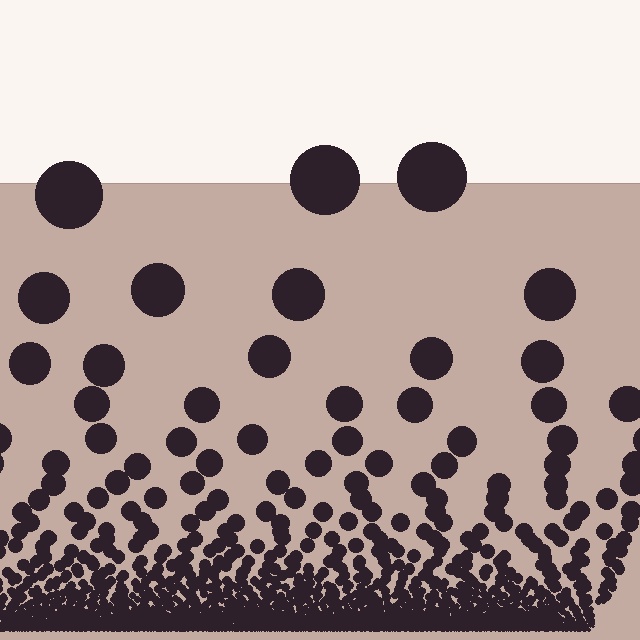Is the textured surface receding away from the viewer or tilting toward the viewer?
The surface appears to tilt toward the viewer. Texture elements get larger and sparser toward the top.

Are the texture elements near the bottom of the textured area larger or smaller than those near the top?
Smaller. The gradient is inverted — elements near the bottom are smaller and denser.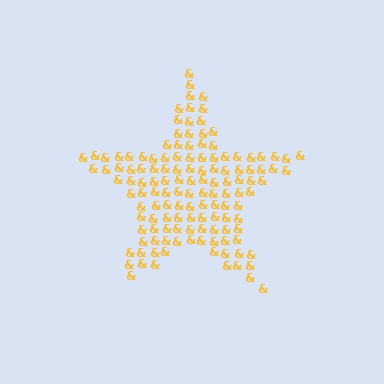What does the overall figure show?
The overall figure shows a star.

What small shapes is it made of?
It is made of small ampersands.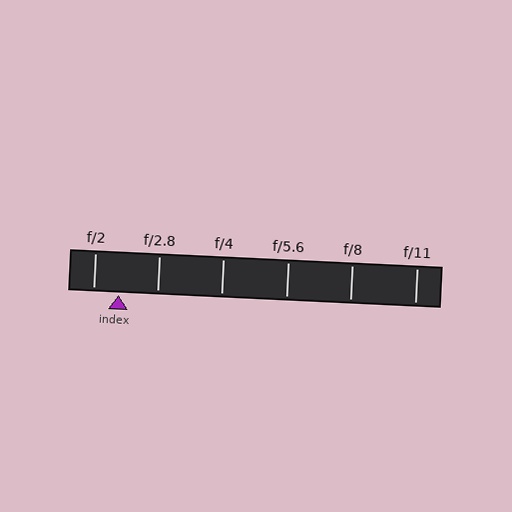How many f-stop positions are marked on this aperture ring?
There are 6 f-stop positions marked.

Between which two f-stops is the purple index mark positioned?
The index mark is between f/2 and f/2.8.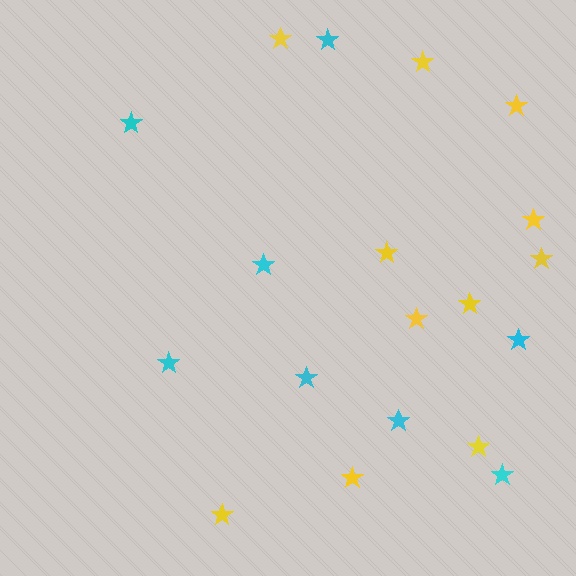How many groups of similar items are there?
There are 2 groups: one group of cyan stars (8) and one group of yellow stars (11).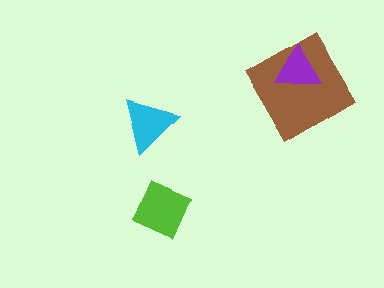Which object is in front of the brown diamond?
The purple triangle is in front of the brown diamond.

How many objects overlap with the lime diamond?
0 objects overlap with the lime diamond.